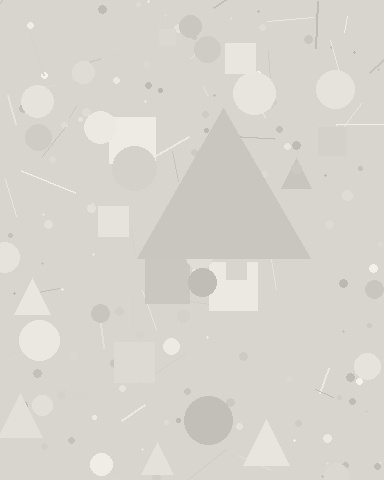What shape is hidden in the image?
A triangle is hidden in the image.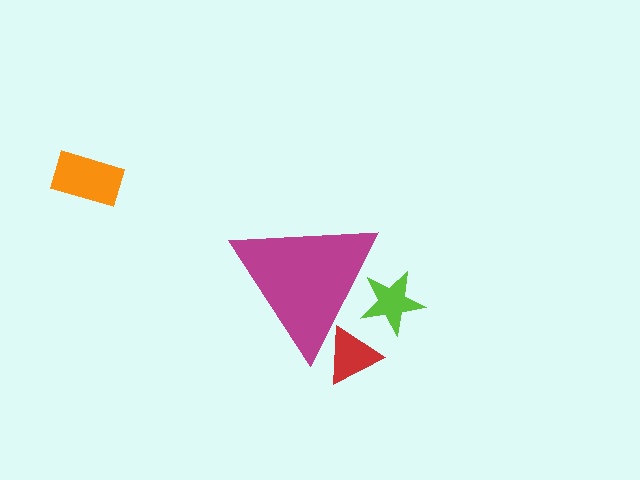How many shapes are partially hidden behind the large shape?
2 shapes are partially hidden.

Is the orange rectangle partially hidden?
No, the orange rectangle is fully visible.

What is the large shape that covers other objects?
A magenta triangle.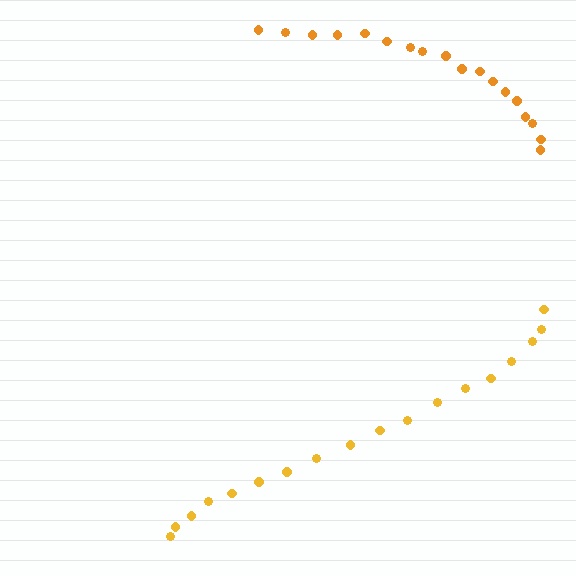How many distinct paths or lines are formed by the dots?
There are 2 distinct paths.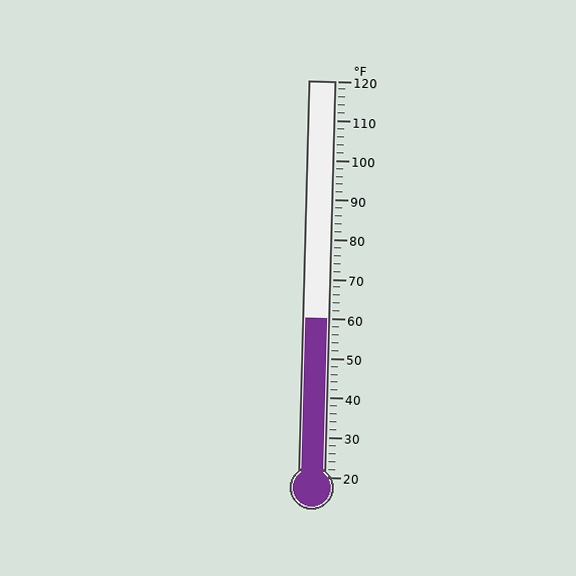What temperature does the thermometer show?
The thermometer shows approximately 60°F.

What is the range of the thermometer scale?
The thermometer scale ranges from 20°F to 120°F.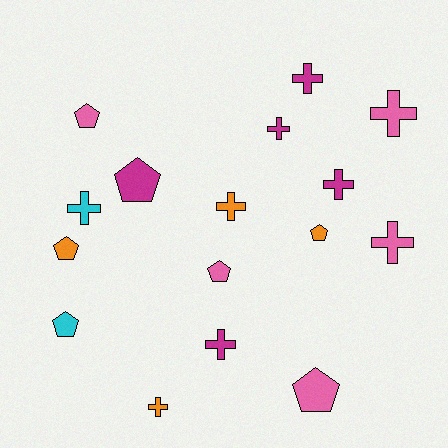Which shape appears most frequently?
Cross, with 9 objects.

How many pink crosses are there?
There are 2 pink crosses.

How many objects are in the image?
There are 16 objects.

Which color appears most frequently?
Magenta, with 5 objects.